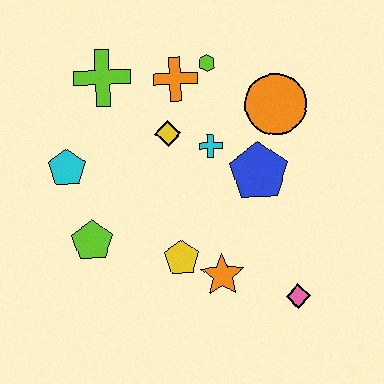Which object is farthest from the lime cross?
The pink diamond is farthest from the lime cross.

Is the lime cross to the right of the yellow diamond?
No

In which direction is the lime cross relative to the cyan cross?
The lime cross is to the left of the cyan cross.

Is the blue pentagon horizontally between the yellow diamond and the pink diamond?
Yes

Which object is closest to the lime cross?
The orange cross is closest to the lime cross.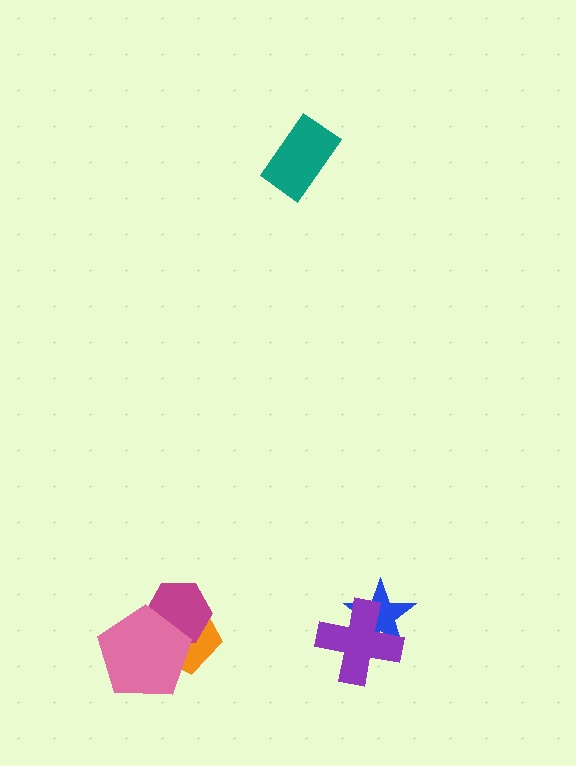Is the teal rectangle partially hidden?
No, no other shape covers it.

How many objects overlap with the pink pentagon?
2 objects overlap with the pink pentagon.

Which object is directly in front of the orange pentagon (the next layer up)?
The magenta hexagon is directly in front of the orange pentagon.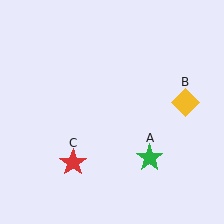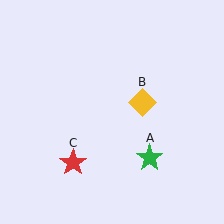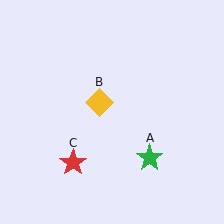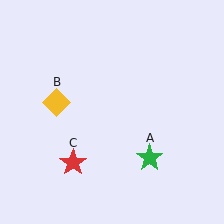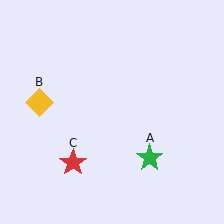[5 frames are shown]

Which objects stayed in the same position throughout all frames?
Green star (object A) and red star (object C) remained stationary.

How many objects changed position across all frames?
1 object changed position: yellow diamond (object B).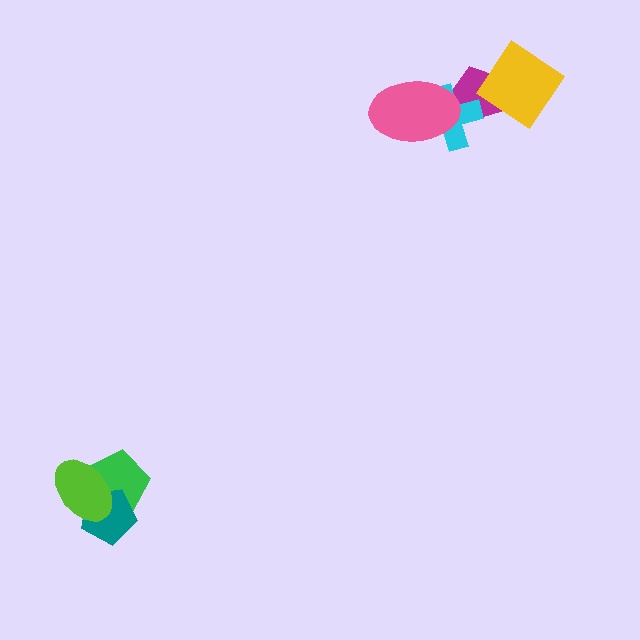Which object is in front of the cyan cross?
The pink ellipse is in front of the cyan cross.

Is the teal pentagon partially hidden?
Yes, it is partially covered by another shape.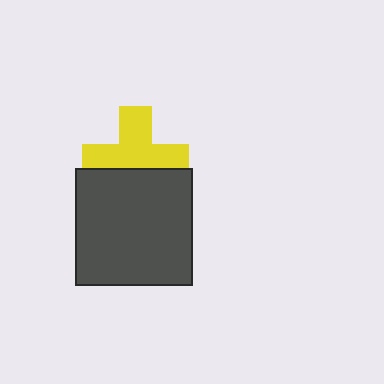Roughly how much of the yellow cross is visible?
About half of it is visible (roughly 63%).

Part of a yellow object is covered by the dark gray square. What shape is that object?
It is a cross.